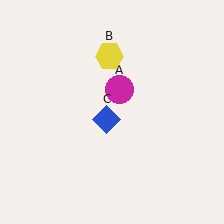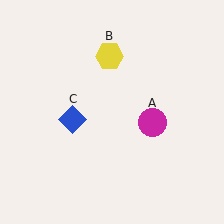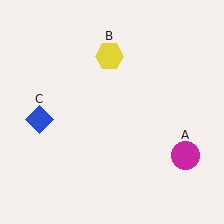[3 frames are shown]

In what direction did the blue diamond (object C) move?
The blue diamond (object C) moved left.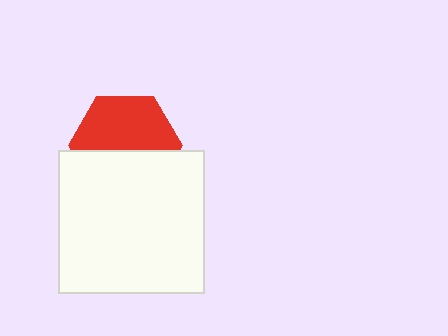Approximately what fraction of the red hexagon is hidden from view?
Roughly 45% of the red hexagon is hidden behind the white rectangle.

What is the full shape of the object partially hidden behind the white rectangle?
The partially hidden object is a red hexagon.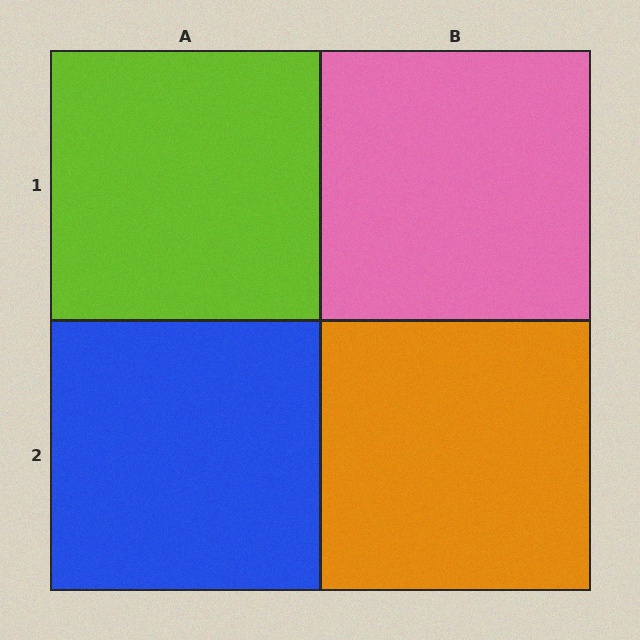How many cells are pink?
1 cell is pink.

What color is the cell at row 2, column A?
Blue.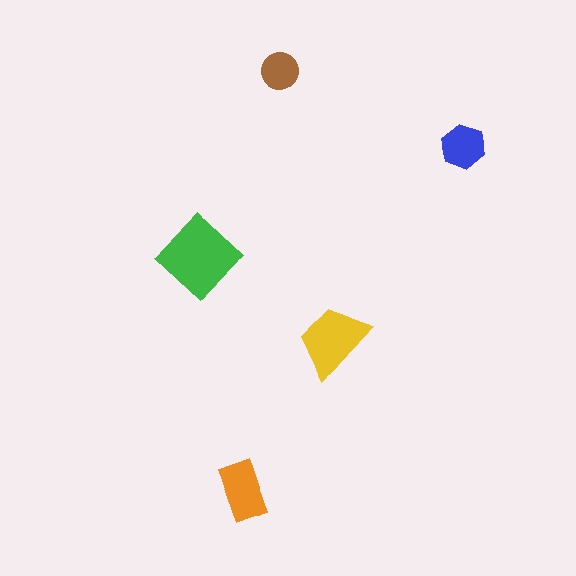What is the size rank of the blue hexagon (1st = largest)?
4th.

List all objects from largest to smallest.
The green diamond, the yellow trapezoid, the orange rectangle, the blue hexagon, the brown circle.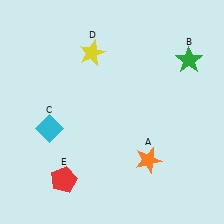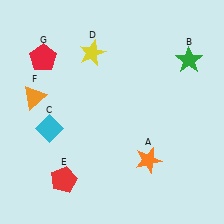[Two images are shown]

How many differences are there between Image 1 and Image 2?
There are 2 differences between the two images.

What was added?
An orange triangle (F), a red pentagon (G) were added in Image 2.